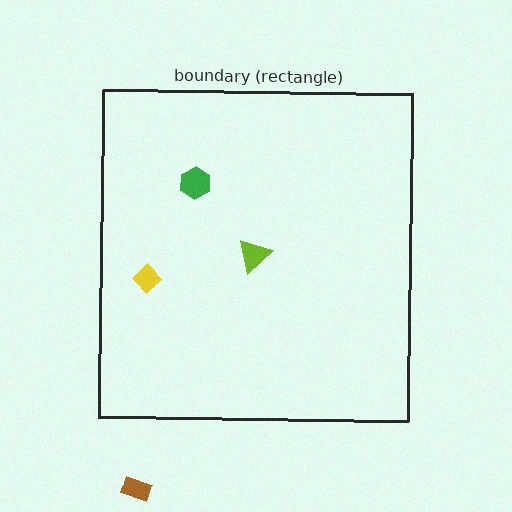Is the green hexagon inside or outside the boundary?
Inside.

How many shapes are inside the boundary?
3 inside, 1 outside.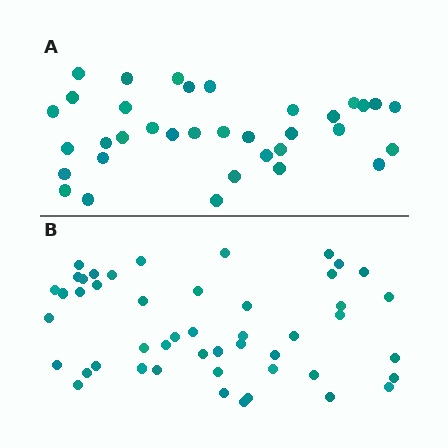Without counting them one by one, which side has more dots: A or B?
Region B (the bottom region) has more dots.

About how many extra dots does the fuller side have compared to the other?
Region B has approximately 15 more dots than region A.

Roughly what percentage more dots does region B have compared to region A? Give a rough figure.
About 35% more.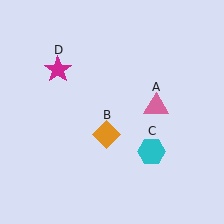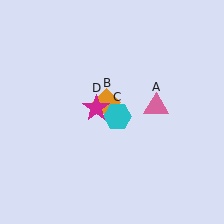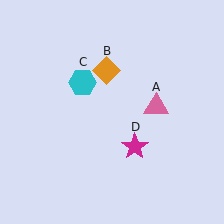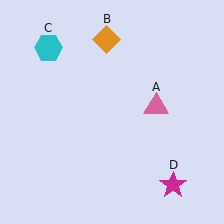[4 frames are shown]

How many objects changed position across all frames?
3 objects changed position: orange diamond (object B), cyan hexagon (object C), magenta star (object D).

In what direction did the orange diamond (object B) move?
The orange diamond (object B) moved up.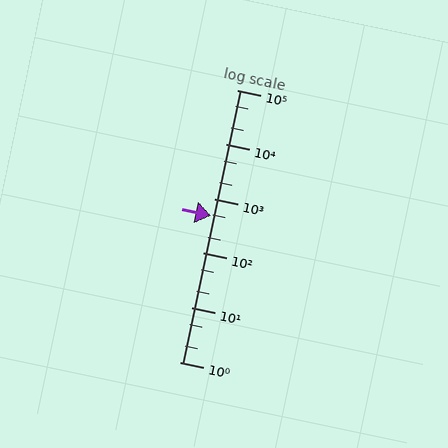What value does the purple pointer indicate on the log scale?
The pointer indicates approximately 480.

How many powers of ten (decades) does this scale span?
The scale spans 5 decades, from 1 to 100000.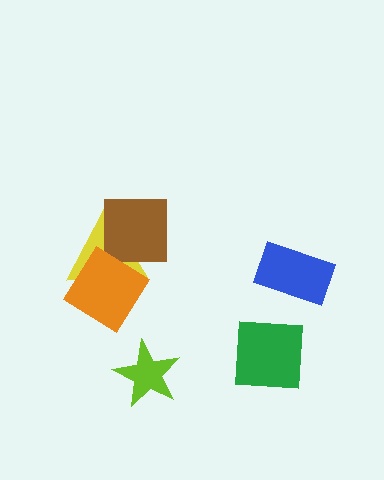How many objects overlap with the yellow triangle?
2 objects overlap with the yellow triangle.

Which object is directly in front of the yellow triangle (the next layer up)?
The brown square is directly in front of the yellow triangle.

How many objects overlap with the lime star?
0 objects overlap with the lime star.